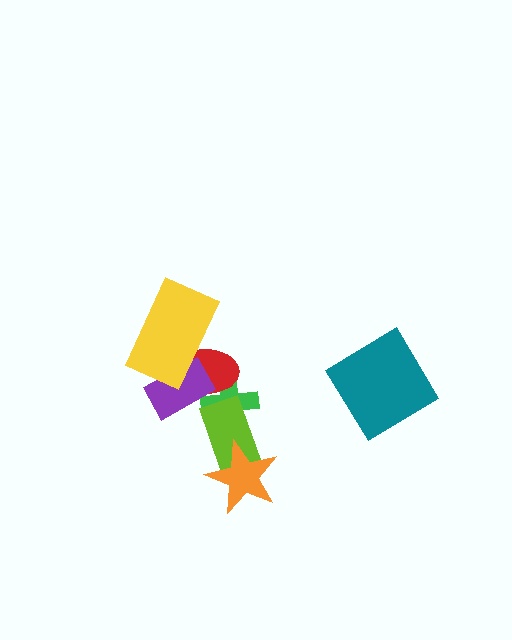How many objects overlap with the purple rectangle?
3 objects overlap with the purple rectangle.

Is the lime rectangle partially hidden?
Yes, it is partially covered by another shape.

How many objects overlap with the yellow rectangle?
2 objects overlap with the yellow rectangle.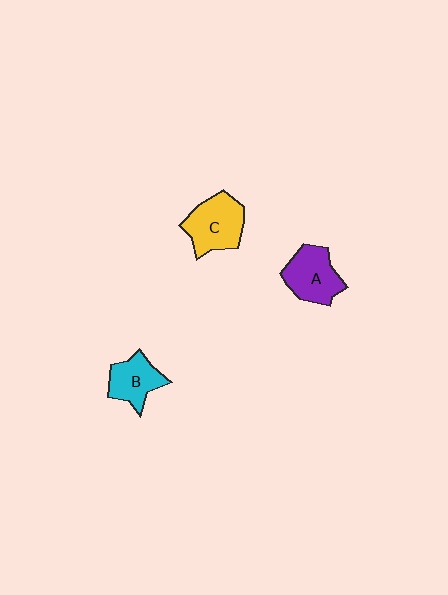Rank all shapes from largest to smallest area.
From largest to smallest: C (yellow), A (purple), B (cyan).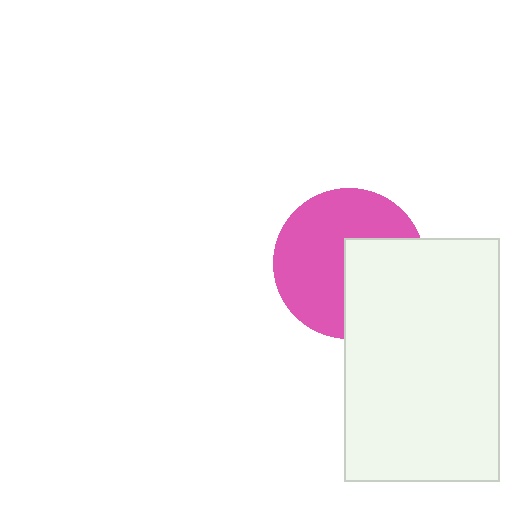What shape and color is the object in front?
The object in front is a white rectangle.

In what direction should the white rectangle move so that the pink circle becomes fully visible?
The white rectangle should move right. That is the shortest direction to clear the overlap and leave the pink circle fully visible.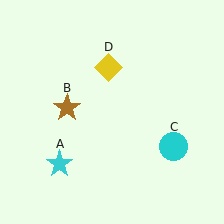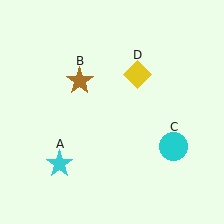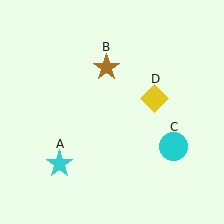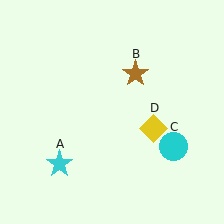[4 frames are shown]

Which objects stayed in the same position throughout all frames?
Cyan star (object A) and cyan circle (object C) remained stationary.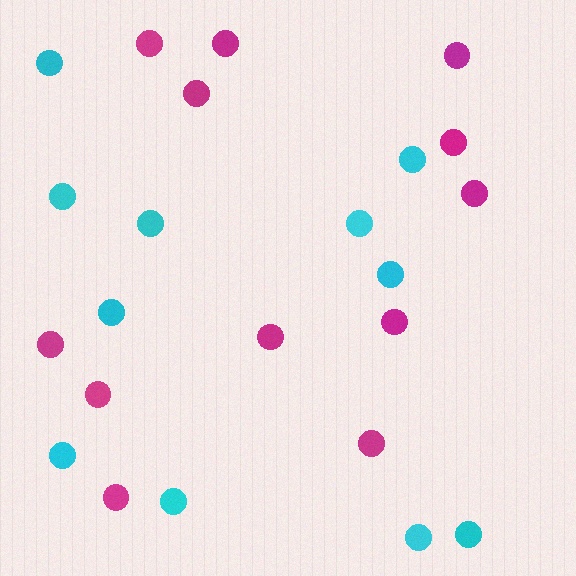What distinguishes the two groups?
There are 2 groups: one group of magenta circles (12) and one group of cyan circles (11).